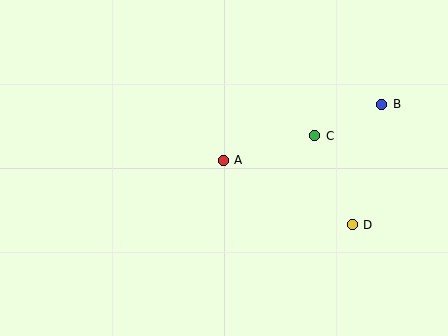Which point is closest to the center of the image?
Point A at (223, 160) is closest to the center.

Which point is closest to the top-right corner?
Point B is closest to the top-right corner.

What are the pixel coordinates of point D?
Point D is at (352, 225).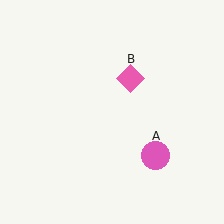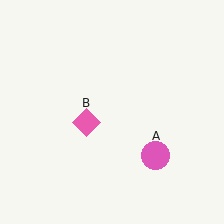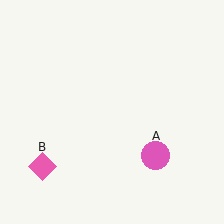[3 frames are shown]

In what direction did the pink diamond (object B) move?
The pink diamond (object B) moved down and to the left.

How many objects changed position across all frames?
1 object changed position: pink diamond (object B).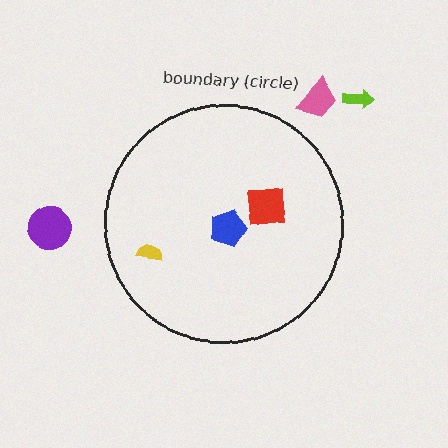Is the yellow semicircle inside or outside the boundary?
Inside.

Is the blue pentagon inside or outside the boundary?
Inside.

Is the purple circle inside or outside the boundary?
Outside.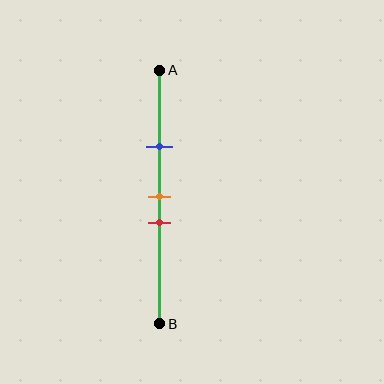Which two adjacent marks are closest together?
The orange and red marks are the closest adjacent pair.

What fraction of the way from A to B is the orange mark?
The orange mark is approximately 50% (0.5) of the way from A to B.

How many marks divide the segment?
There are 3 marks dividing the segment.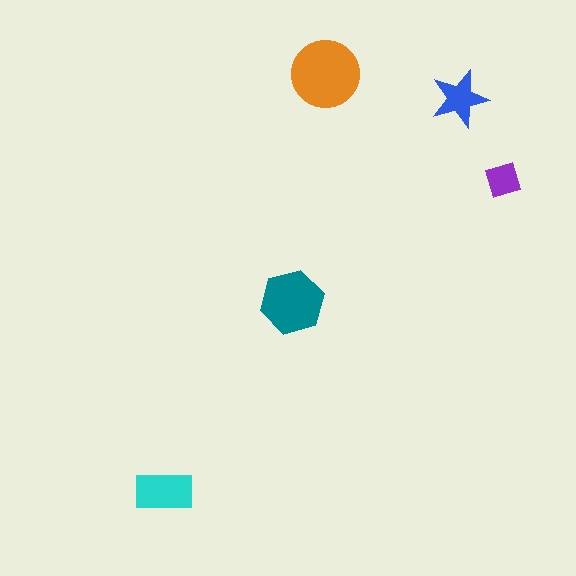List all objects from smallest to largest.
The purple square, the blue star, the cyan rectangle, the teal hexagon, the orange circle.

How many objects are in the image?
There are 5 objects in the image.